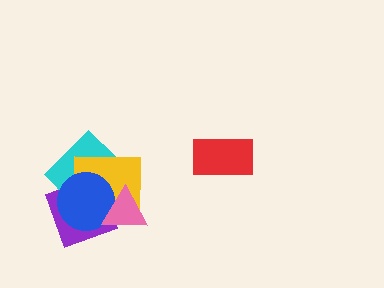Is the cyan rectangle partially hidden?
Yes, it is partially covered by another shape.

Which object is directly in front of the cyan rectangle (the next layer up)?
The yellow square is directly in front of the cyan rectangle.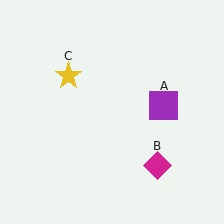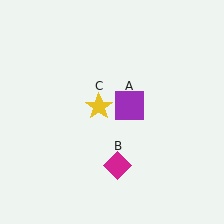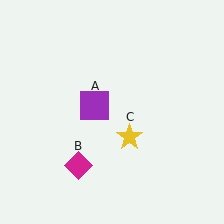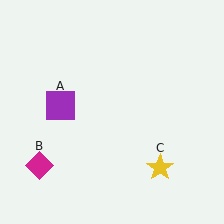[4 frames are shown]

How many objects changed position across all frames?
3 objects changed position: purple square (object A), magenta diamond (object B), yellow star (object C).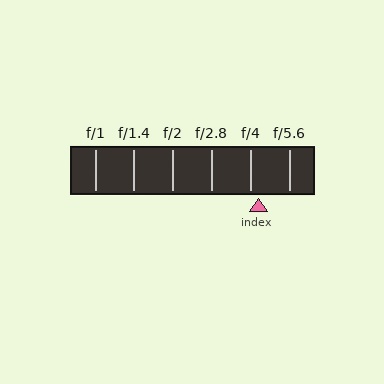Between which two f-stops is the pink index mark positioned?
The index mark is between f/4 and f/5.6.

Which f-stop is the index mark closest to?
The index mark is closest to f/4.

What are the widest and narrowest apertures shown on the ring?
The widest aperture shown is f/1 and the narrowest is f/5.6.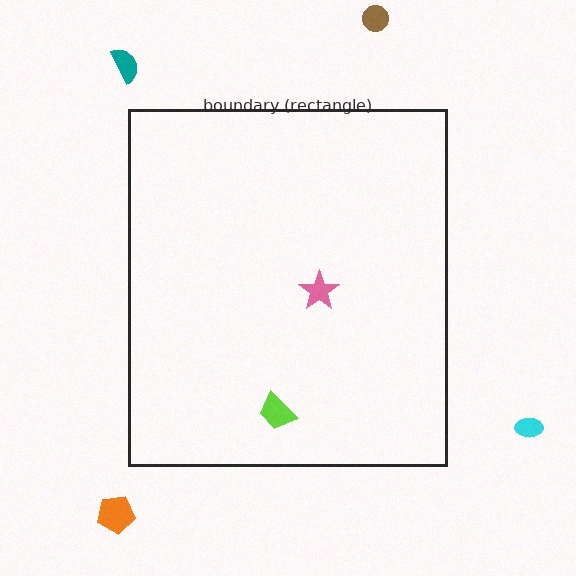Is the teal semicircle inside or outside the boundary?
Outside.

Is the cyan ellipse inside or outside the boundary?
Outside.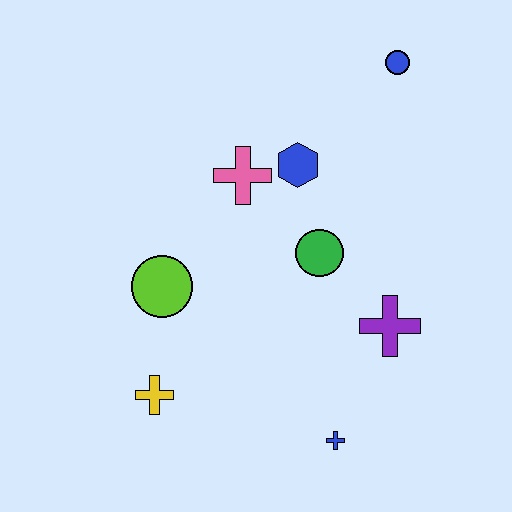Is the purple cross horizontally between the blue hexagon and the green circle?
No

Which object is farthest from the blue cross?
The blue circle is farthest from the blue cross.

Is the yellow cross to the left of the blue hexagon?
Yes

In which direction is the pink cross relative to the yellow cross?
The pink cross is above the yellow cross.